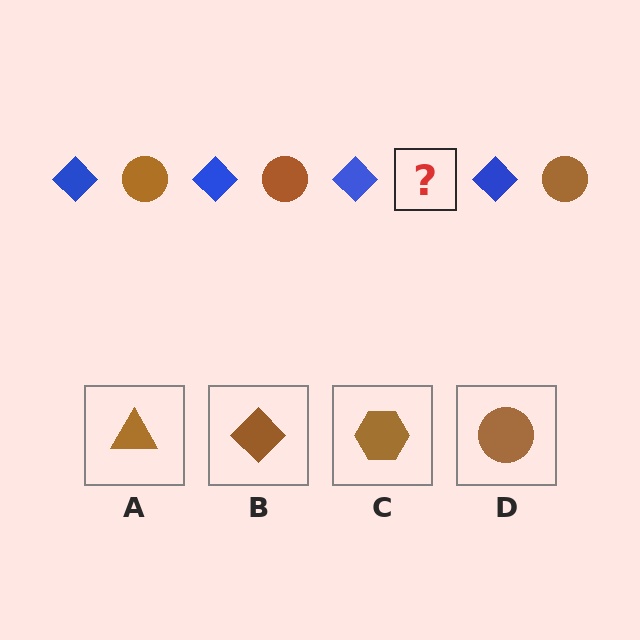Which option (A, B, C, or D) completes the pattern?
D.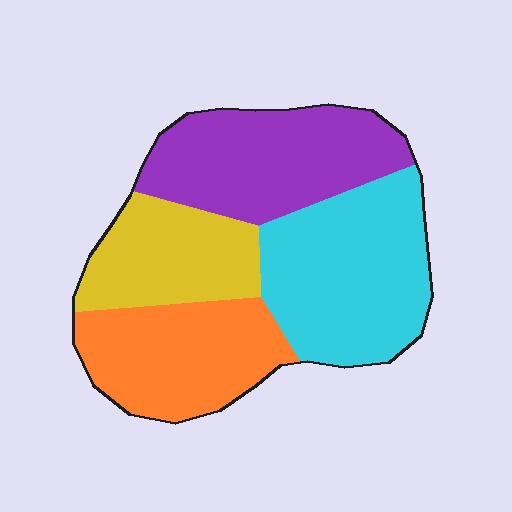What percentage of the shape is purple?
Purple covers roughly 25% of the shape.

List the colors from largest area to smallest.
From largest to smallest: cyan, purple, orange, yellow.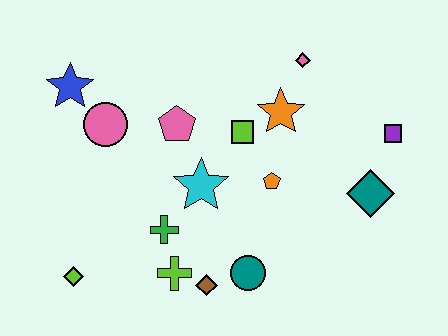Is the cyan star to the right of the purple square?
No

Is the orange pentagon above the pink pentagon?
No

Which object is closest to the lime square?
The orange star is closest to the lime square.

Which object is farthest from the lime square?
The lime diamond is farthest from the lime square.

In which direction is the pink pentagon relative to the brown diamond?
The pink pentagon is above the brown diamond.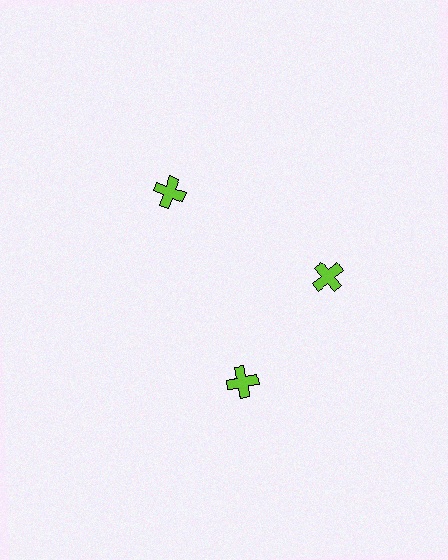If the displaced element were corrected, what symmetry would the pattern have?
It would have 3-fold rotational symmetry — the pattern would map onto itself every 120 degrees.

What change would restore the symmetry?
The symmetry would be restored by rotating it back into even spacing with its neighbors so that all 3 crosses sit at equal angles and equal distance from the center.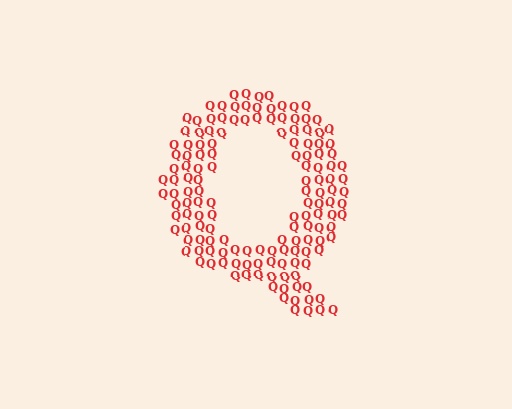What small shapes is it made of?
It is made of small letter Q's.